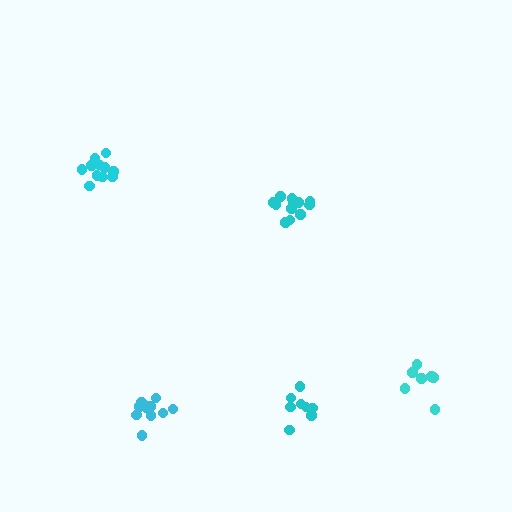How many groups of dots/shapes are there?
There are 5 groups.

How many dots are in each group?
Group 1: 11 dots, Group 2: 12 dots, Group 3: 8 dots, Group 4: 12 dots, Group 5: 7 dots (50 total).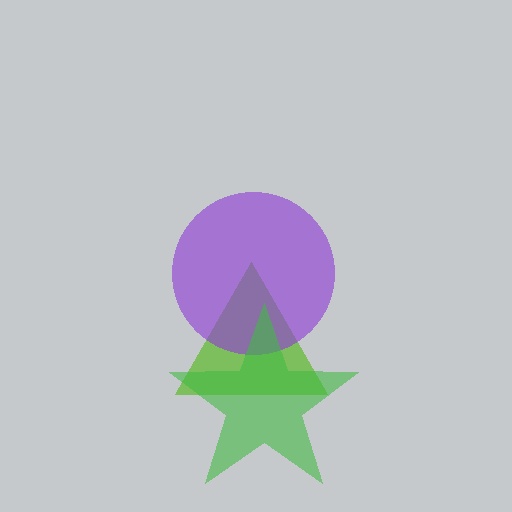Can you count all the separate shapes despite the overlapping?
Yes, there are 3 separate shapes.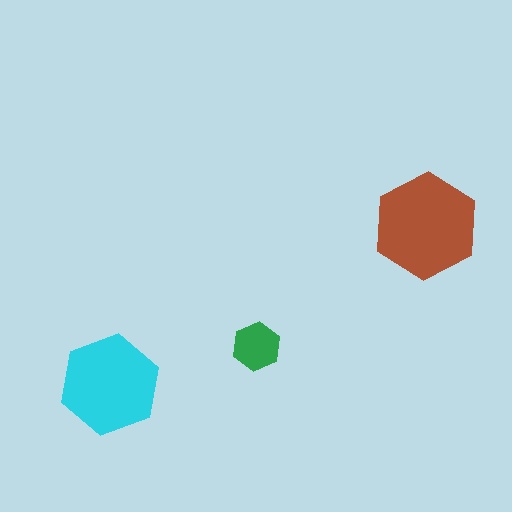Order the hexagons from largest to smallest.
the brown one, the cyan one, the green one.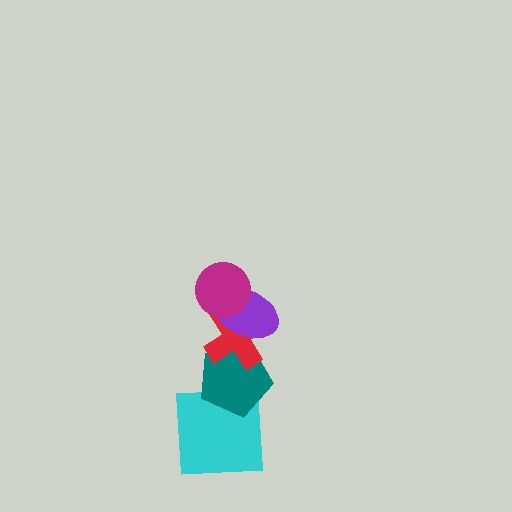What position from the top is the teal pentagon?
The teal pentagon is 4th from the top.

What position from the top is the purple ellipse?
The purple ellipse is 2nd from the top.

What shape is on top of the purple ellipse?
The magenta circle is on top of the purple ellipse.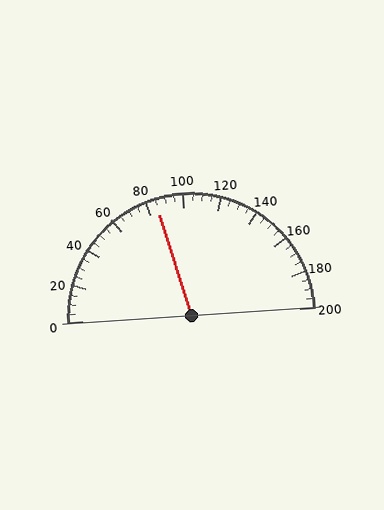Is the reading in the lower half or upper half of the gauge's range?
The reading is in the lower half of the range (0 to 200).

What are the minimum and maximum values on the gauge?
The gauge ranges from 0 to 200.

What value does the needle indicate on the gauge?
The needle indicates approximately 85.